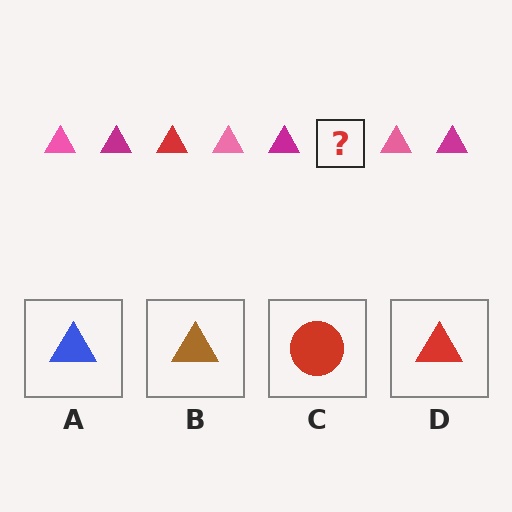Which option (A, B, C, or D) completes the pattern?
D.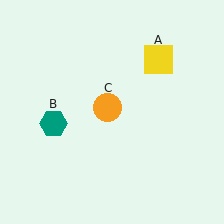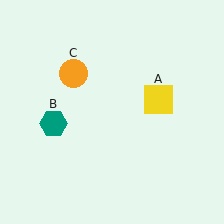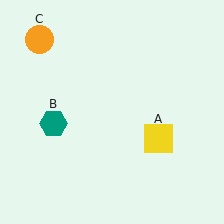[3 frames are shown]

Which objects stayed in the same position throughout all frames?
Teal hexagon (object B) remained stationary.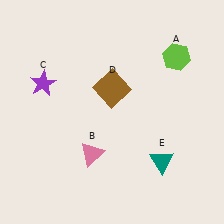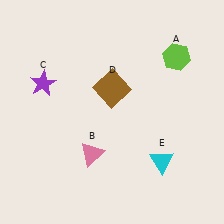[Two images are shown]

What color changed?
The triangle (E) changed from teal in Image 1 to cyan in Image 2.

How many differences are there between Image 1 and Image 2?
There is 1 difference between the two images.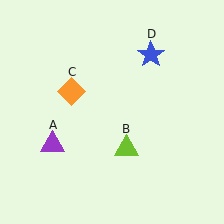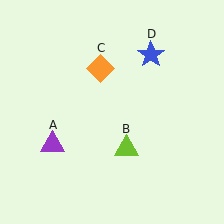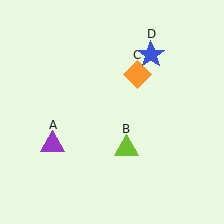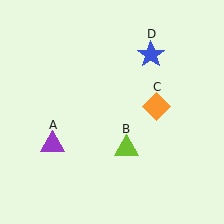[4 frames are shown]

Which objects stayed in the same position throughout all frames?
Purple triangle (object A) and lime triangle (object B) and blue star (object D) remained stationary.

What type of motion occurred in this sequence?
The orange diamond (object C) rotated clockwise around the center of the scene.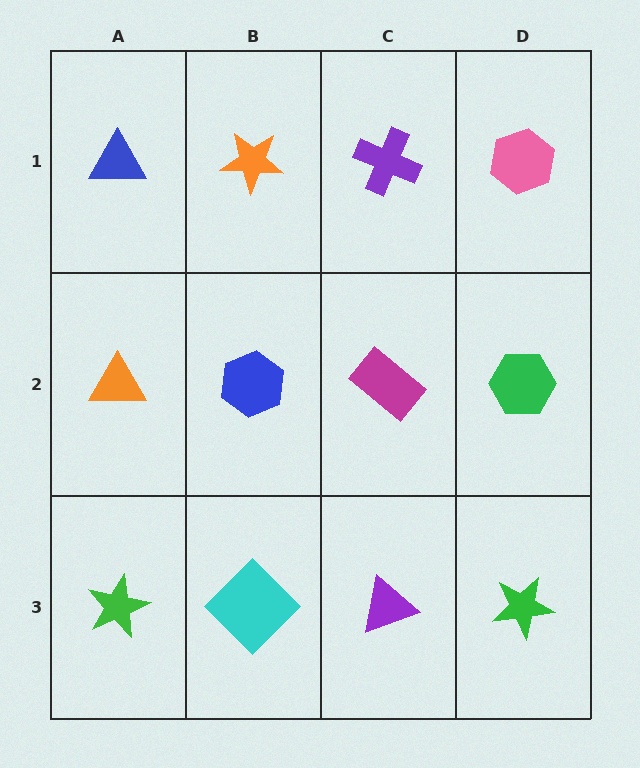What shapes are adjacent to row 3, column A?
An orange triangle (row 2, column A), a cyan diamond (row 3, column B).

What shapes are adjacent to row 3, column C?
A magenta rectangle (row 2, column C), a cyan diamond (row 3, column B), a green star (row 3, column D).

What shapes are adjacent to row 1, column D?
A green hexagon (row 2, column D), a purple cross (row 1, column C).